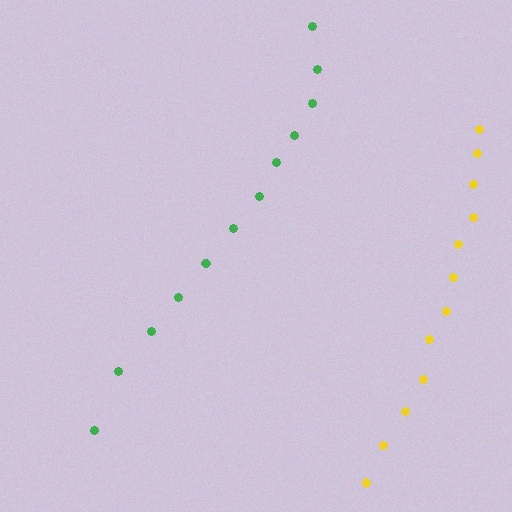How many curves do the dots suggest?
There are 2 distinct paths.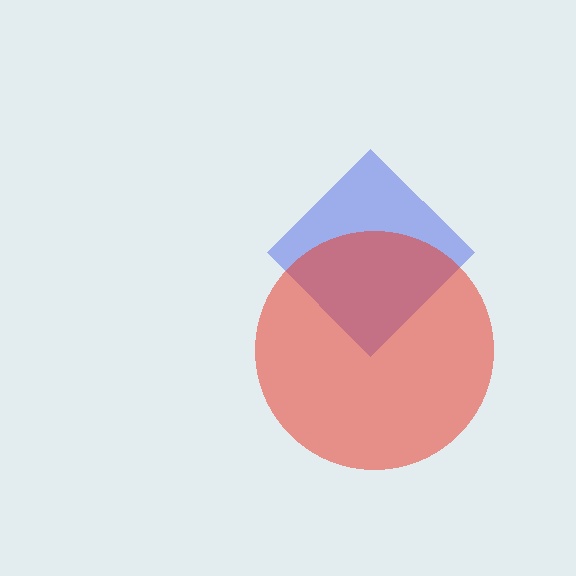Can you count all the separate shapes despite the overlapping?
Yes, there are 2 separate shapes.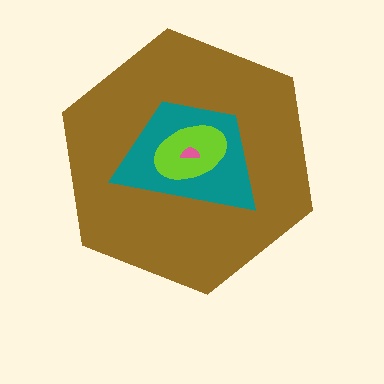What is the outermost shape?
The brown hexagon.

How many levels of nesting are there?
4.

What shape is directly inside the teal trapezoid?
The lime ellipse.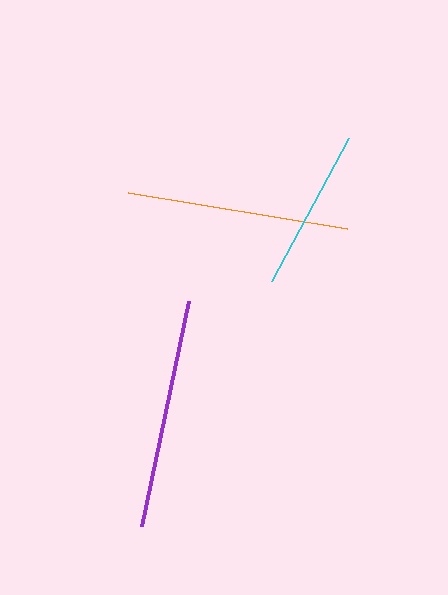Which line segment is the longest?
The purple line is the longest at approximately 230 pixels.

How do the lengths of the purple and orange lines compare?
The purple and orange lines are approximately the same length.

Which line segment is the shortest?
The cyan line is the shortest at approximately 162 pixels.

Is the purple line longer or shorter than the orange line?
The purple line is longer than the orange line.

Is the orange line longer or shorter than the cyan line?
The orange line is longer than the cyan line.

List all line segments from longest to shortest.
From longest to shortest: purple, orange, cyan.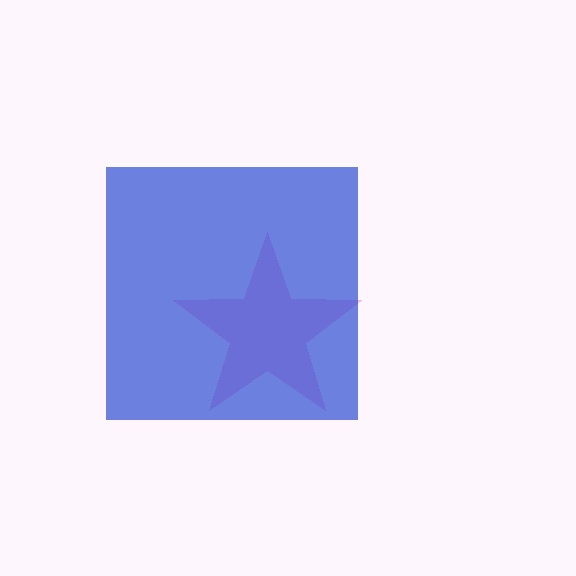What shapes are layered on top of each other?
The layered shapes are: a pink star, a blue square.